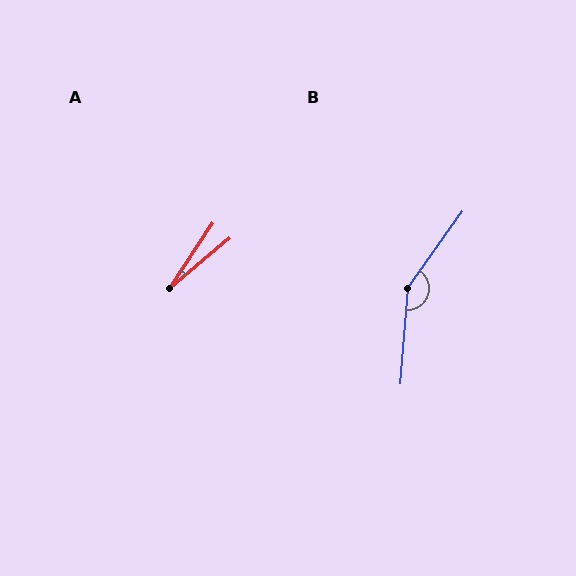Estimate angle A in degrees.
Approximately 17 degrees.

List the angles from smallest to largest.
A (17°), B (149°).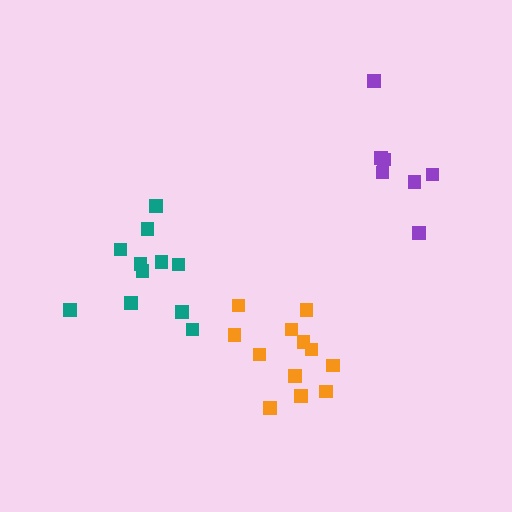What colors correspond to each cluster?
The clusters are colored: orange, purple, teal.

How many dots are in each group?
Group 1: 12 dots, Group 2: 7 dots, Group 3: 11 dots (30 total).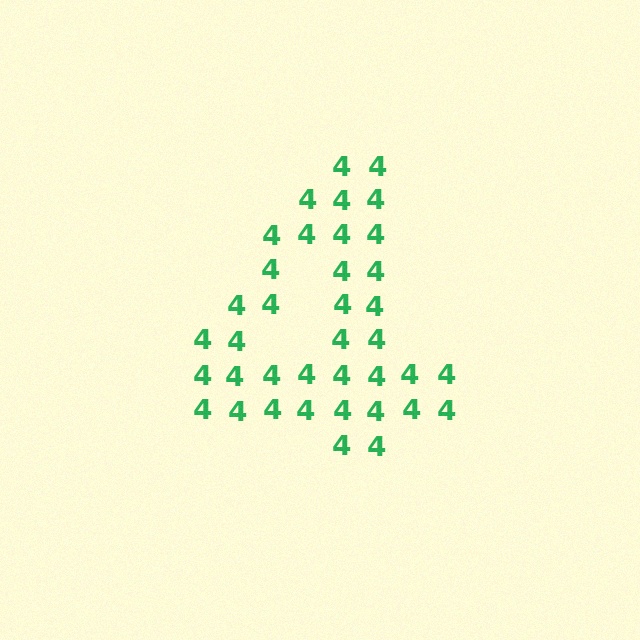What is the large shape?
The large shape is the digit 4.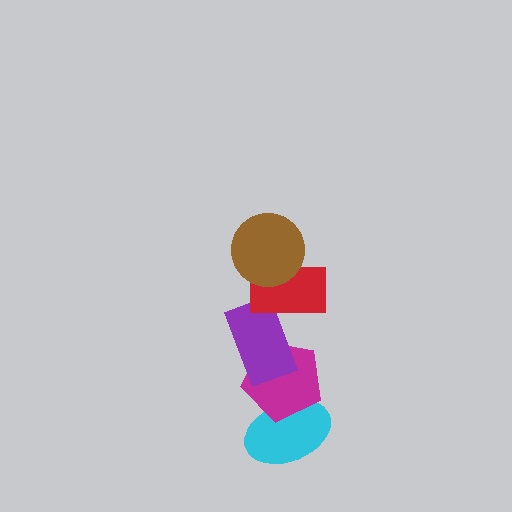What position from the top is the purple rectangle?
The purple rectangle is 3rd from the top.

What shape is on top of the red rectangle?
The brown circle is on top of the red rectangle.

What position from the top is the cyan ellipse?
The cyan ellipse is 5th from the top.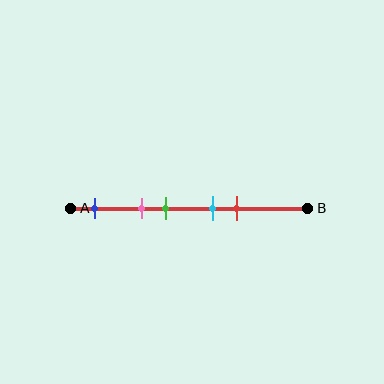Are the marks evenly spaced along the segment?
No, the marks are not evenly spaced.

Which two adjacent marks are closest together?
The cyan and red marks are the closest adjacent pair.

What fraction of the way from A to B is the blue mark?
The blue mark is approximately 10% (0.1) of the way from A to B.